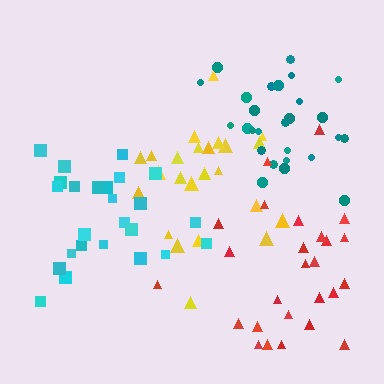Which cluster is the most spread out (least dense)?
Red.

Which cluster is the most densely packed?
Teal.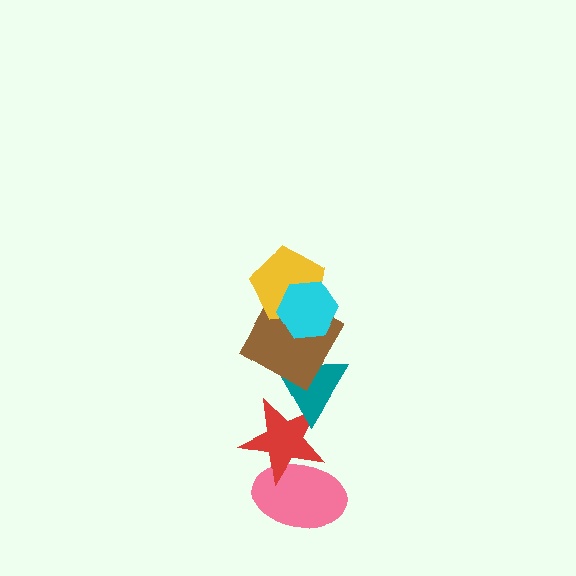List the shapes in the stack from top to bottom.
From top to bottom: the cyan hexagon, the yellow pentagon, the brown square, the teal triangle, the red star, the pink ellipse.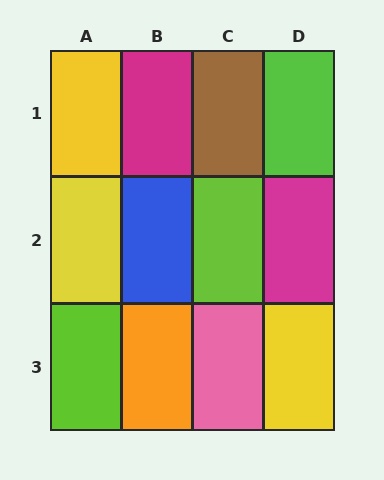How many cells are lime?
3 cells are lime.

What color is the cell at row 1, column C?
Brown.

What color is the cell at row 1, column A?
Yellow.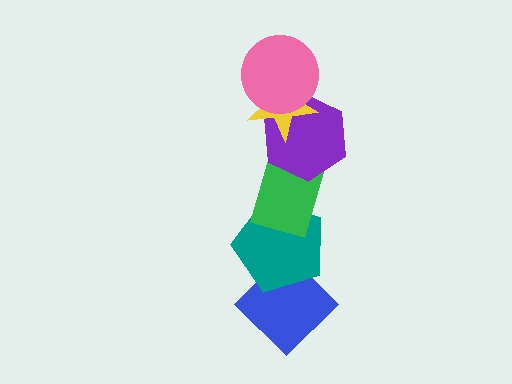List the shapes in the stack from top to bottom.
From top to bottom: the pink circle, the yellow star, the purple hexagon, the green rectangle, the teal pentagon, the blue diamond.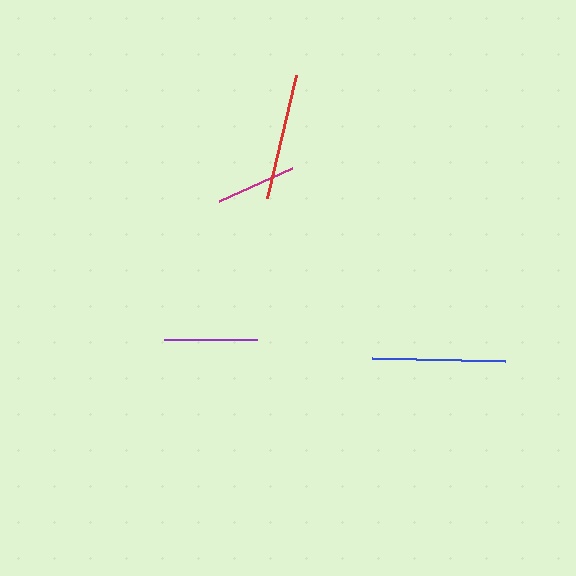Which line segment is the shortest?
The magenta line is the shortest at approximately 80 pixels.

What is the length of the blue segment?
The blue segment is approximately 133 pixels long.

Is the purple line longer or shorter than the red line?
The red line is longer than the purple line.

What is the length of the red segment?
The red segment is approximately 127 pixels long.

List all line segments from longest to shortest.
From longest to shortest: blue, red, purple, magenta.